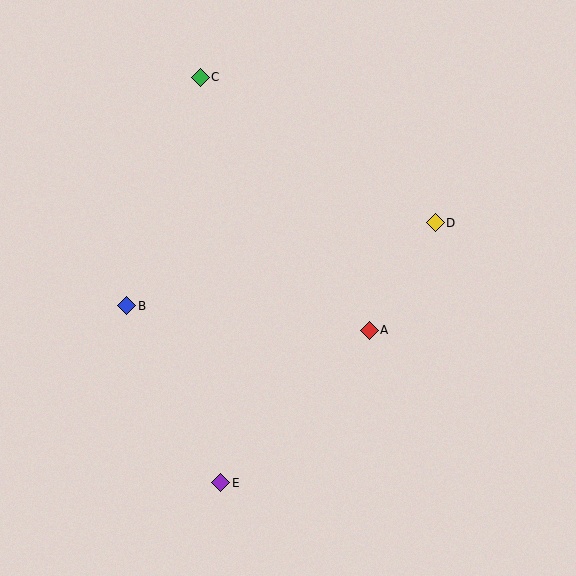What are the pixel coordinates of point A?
Point A is at (369, 330).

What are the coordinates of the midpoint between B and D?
The midpoint between B and D is at (281, 264).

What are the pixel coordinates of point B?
Point B is at (127, 306).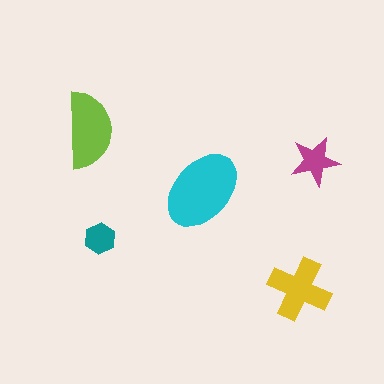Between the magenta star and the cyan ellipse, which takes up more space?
The cyan ellipse.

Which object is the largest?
The cyan ellipse.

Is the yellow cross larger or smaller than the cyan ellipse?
Smaller.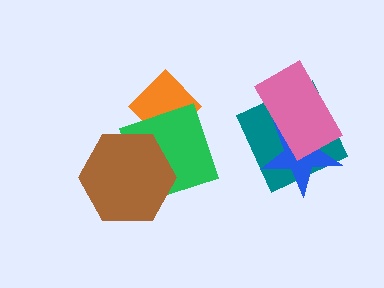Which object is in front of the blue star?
The pink rectangle is in front of the blue star.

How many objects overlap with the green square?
2 objects overlap with the green square.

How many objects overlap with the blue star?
2 objects overlap with the blue star.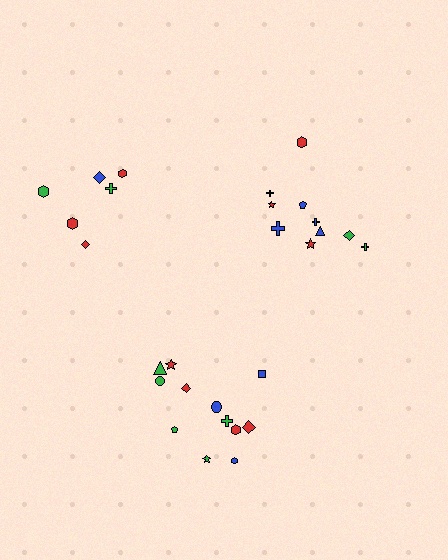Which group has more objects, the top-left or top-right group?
The top-right group.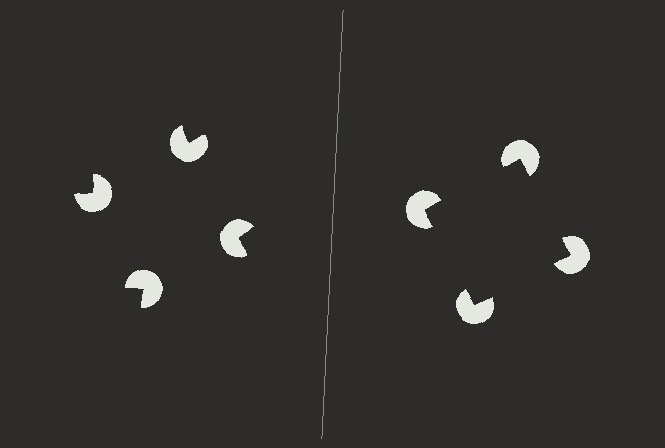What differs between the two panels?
The pac-man discs are positioned identically on both sides; only the wedge orientations differ. On the right they align to a square; on the left they are misaligned.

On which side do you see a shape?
An illusory square appears on the right side. On the left side the wedge cuts are rotated, so no coherent shape forms.